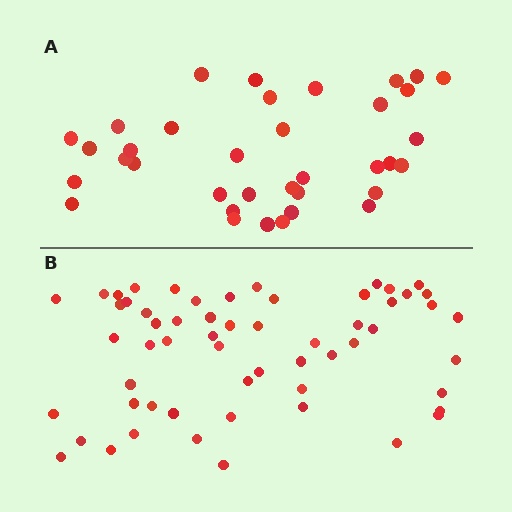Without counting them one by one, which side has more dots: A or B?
Region B (the bottom region) has more dots.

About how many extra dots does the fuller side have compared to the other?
Region B has approximately 20 more dots than region A.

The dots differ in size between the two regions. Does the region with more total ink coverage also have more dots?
No. Region A has more total ink coverage because its dots are larger, but region B actually contains more individual dots. Total area can be misleading — the number of items is what matters here.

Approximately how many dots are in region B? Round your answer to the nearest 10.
About 60 dots. (The exact count is 58, which rounds to 60.)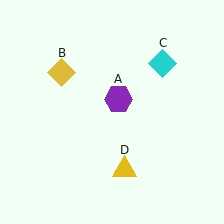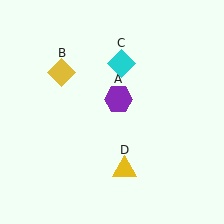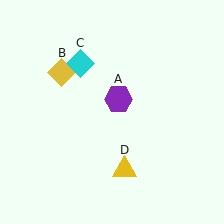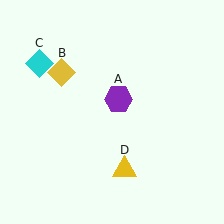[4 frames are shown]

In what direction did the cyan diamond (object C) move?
The cyan diamond (object C) moved left.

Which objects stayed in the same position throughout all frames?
Purple hexagon (object A) and yellow diamond (object B) and yellow triangle (object D) remained stationary.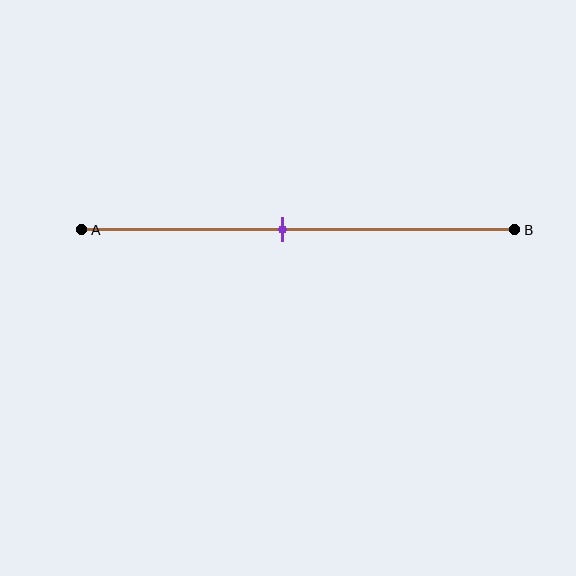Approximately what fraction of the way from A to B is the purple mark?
The purple mark is approximately 45% of the way from A to B.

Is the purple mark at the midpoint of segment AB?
No, the mark is at about 45% from A, not at the 50% midpoint.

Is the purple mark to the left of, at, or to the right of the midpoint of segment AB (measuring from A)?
The purple mark is to the left of the midpoint of segment AB.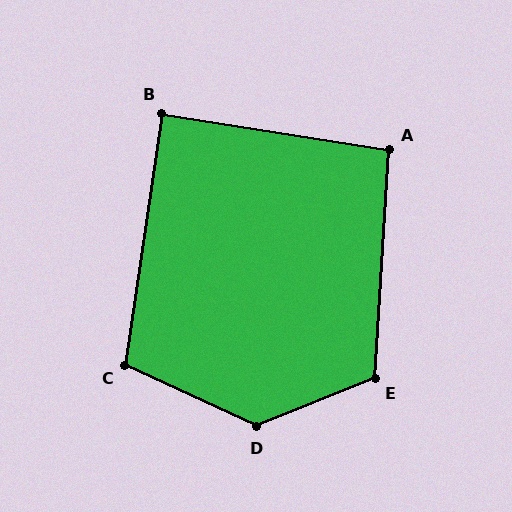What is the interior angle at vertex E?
Approximately 116 degrees (obtuse).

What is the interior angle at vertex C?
Approximately 107 degrees (obtuse).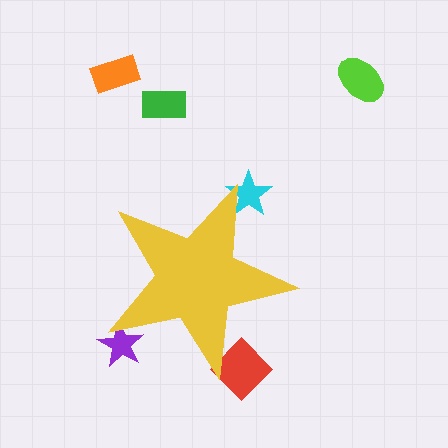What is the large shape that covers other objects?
A yellow star.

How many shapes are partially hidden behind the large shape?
3 shapes are partially hidden.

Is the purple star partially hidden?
Yes, the purple star is partially hidden behind the yellow star.